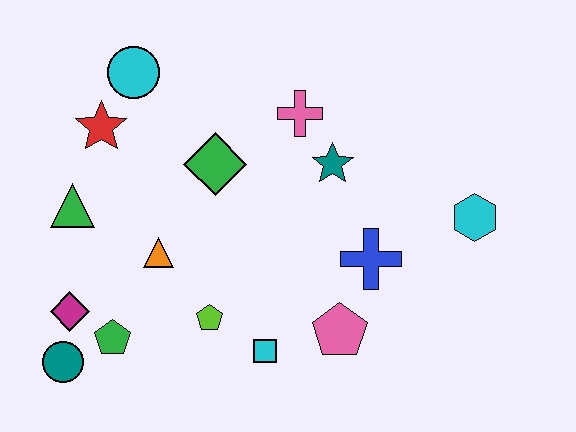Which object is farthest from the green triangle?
The cyan hexagon is farthest from the green triangle.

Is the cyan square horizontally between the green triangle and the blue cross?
Yes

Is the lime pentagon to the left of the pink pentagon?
Yes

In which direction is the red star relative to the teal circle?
The red star is above the teal circle.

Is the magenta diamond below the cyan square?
No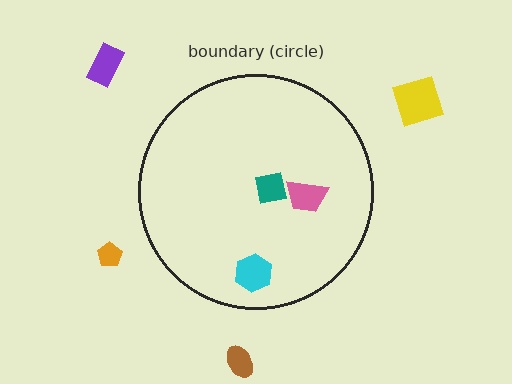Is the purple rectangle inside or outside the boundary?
Outside.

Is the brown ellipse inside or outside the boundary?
Outside.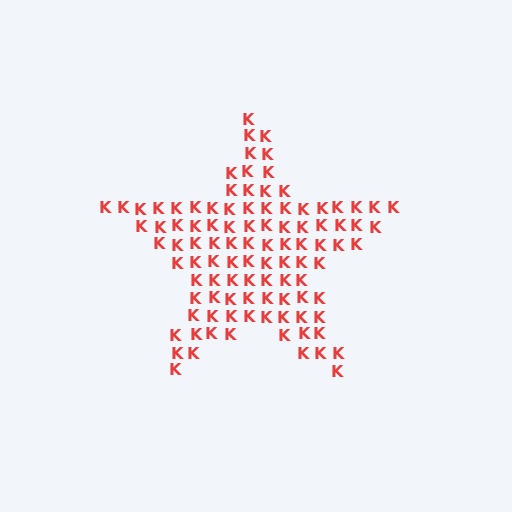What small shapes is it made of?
It is made of small letter K's.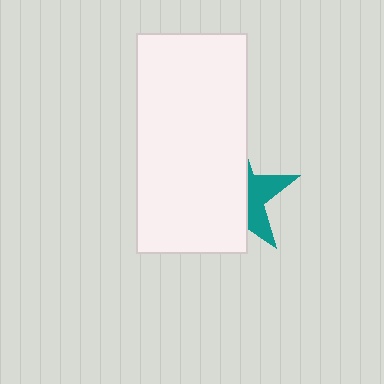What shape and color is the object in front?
The object in front is a white rectangle.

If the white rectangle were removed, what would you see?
You would see the complete teal star.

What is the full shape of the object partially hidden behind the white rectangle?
The partially hidden object is a teal star.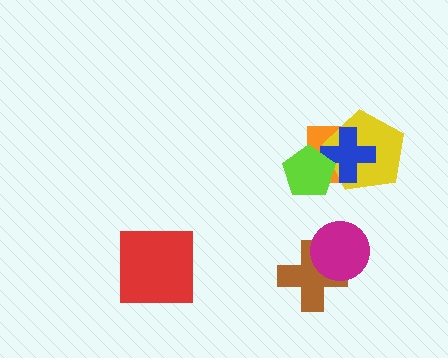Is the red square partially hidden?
No, no other shape covers it.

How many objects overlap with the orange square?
3 objects overlap with the orange square.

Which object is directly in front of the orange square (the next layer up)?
The yellow pentagon is directly in front of the orange square.